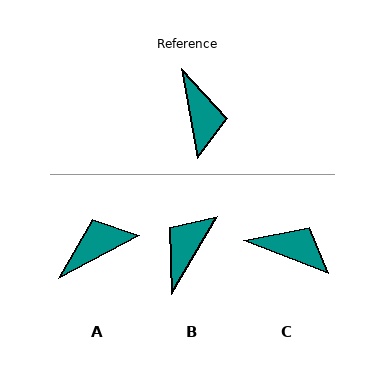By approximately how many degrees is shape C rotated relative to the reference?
Approximately 59 degrees counter-clockwise.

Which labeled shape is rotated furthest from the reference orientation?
B, about 139 degrees away.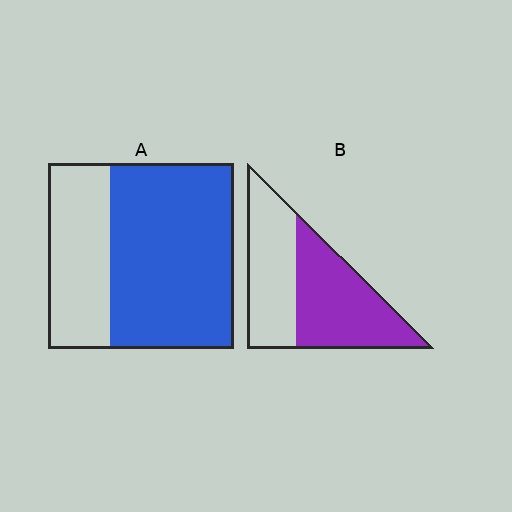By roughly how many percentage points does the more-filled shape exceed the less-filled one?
By roughly 10 percentage points (A over B).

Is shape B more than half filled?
Yes.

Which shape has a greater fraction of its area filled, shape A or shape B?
Shape A.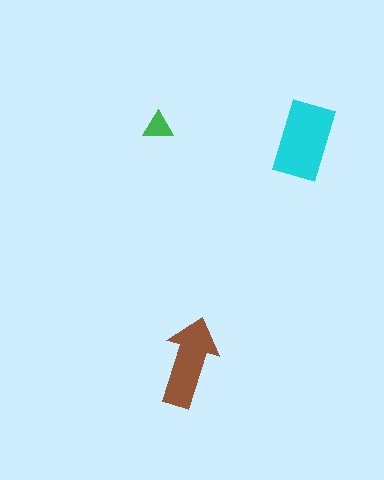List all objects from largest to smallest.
The cyan rectangle, the brown arrow, the green triangle.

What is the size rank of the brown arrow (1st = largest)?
2nd.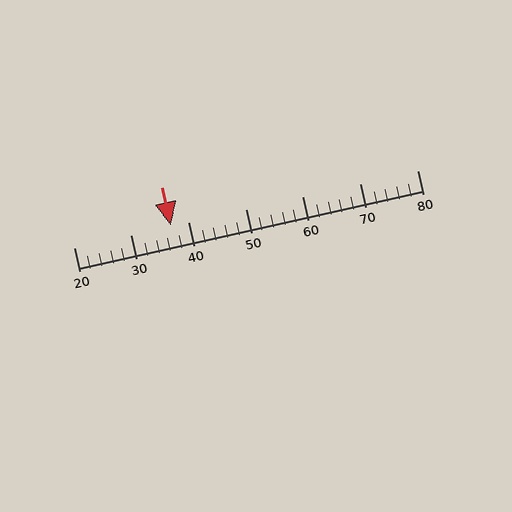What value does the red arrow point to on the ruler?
The red arrow points to approximately 37.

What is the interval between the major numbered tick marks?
The major tick marks are spaced 10 units apart.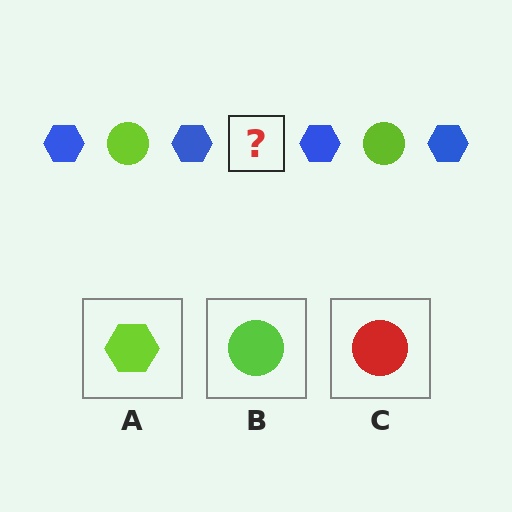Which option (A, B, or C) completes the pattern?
B.